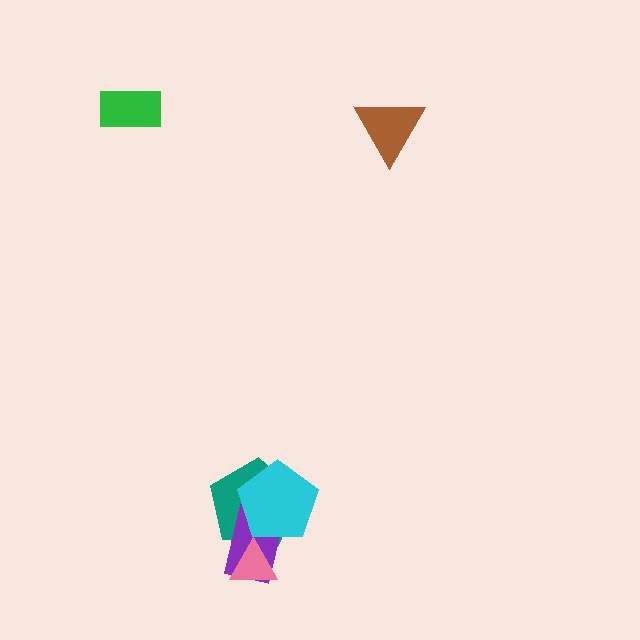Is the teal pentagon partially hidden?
Yes, it is partially covered by another shape.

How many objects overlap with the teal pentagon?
3 objects overlap with the teal pentagon.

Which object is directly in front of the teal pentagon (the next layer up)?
The purple rectangle is directly in front of the teal pentagon.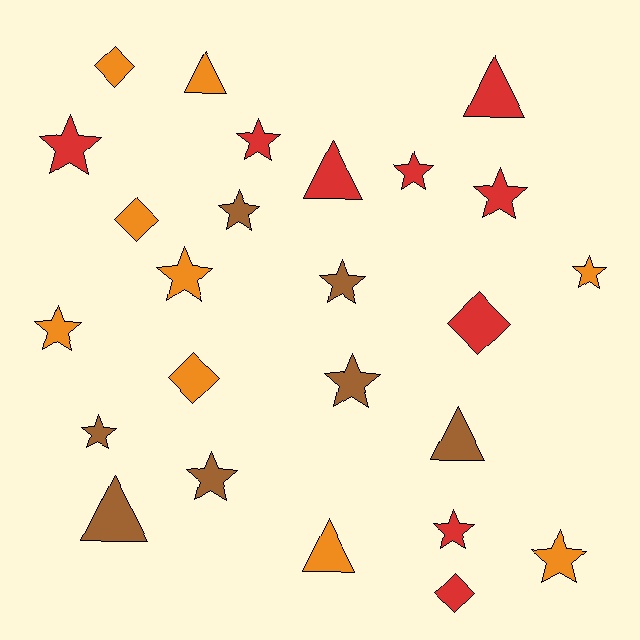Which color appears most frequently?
Red, with 9 objects.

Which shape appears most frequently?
Star, with 14 objects.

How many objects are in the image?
There are 25 objects.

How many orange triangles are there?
There are 2 orange triangles.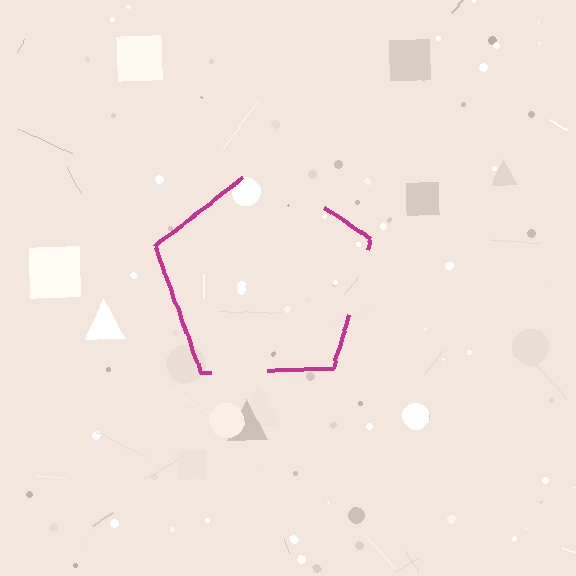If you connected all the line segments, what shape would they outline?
They would outline a pentagon.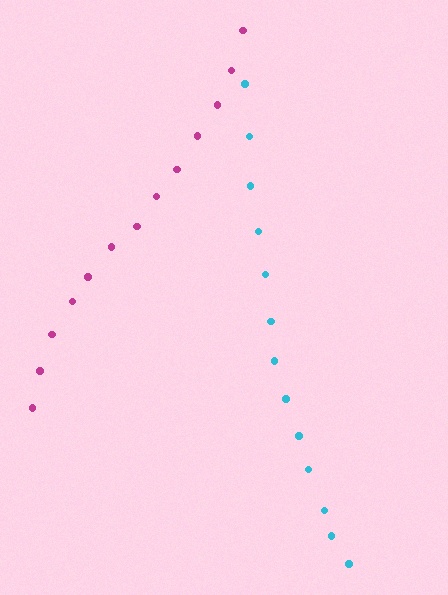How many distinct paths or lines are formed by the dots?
There are 2 distinct paths.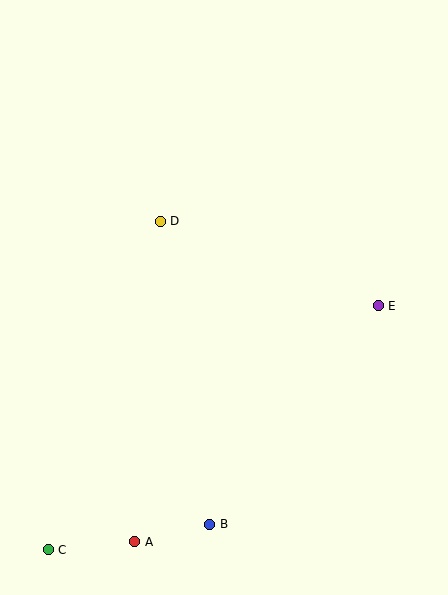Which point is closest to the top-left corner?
Point D is closest to the top-left corner.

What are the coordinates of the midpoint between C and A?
The midpoint between C and A is at (92, 546).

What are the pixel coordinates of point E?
Point E is at (378, 306).